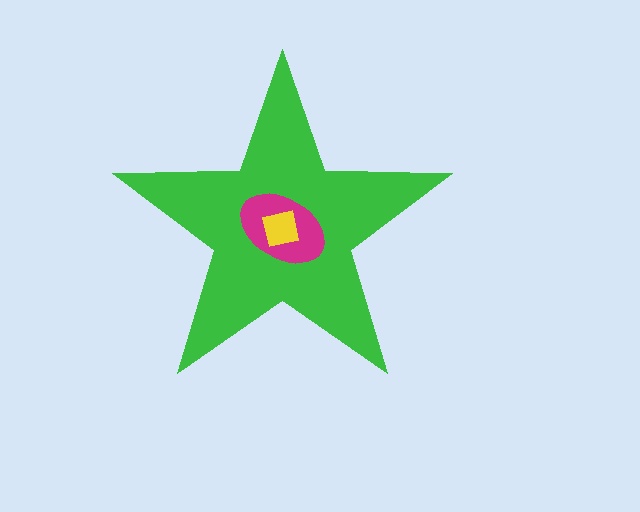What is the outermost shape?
The green star.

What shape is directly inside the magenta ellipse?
The yellow square.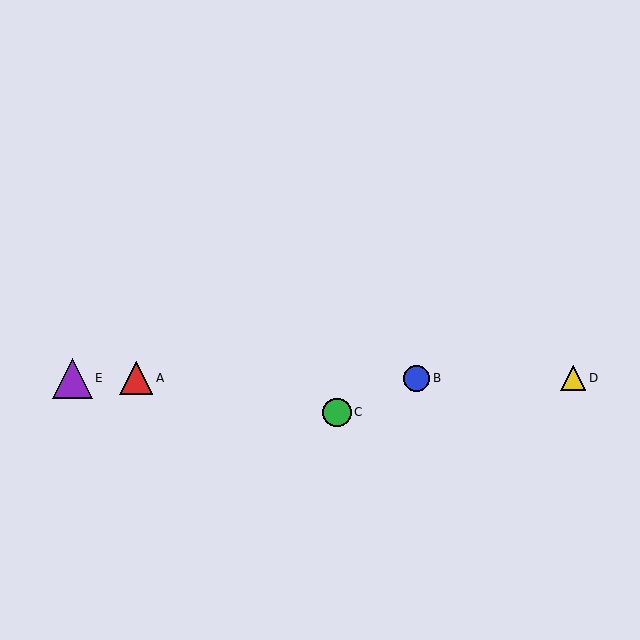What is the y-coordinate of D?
Object D is at y≈378.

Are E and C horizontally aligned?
No, E is at y≈378 and C is at y≈412.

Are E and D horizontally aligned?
Yes, both are at y≈378.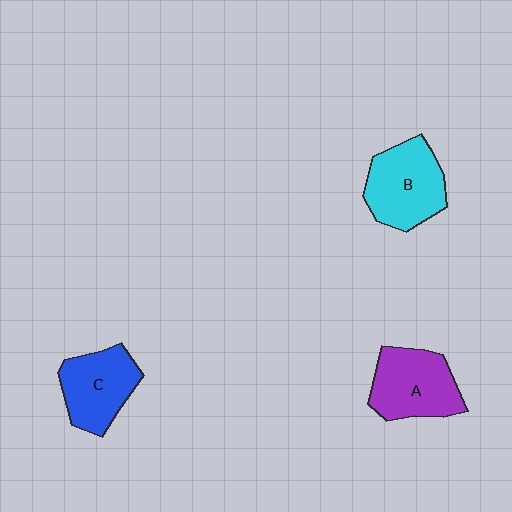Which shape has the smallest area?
Shape C (blue).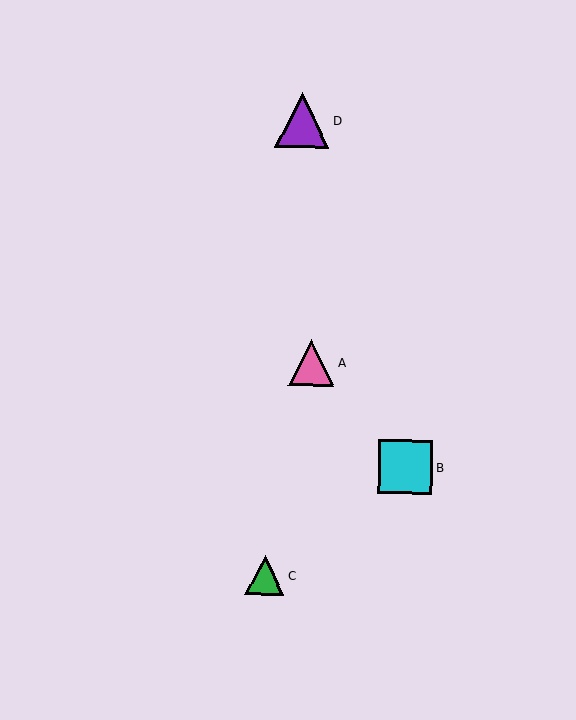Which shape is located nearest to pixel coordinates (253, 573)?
The green triangle (labeled C) at (265, 575) is nearest to that location.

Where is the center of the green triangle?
The center of the green triangle is at (265, 575).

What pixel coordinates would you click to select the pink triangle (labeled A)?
Click at (312, 363) to select the pink triangle A.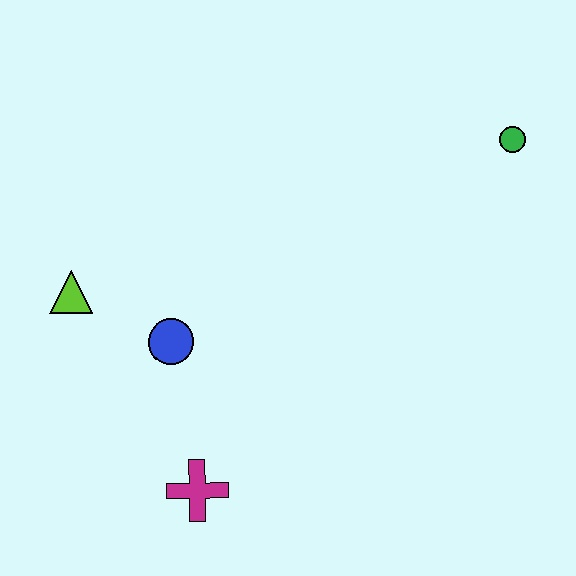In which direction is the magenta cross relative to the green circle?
The magenta cross is below the green circle.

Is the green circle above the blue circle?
Yes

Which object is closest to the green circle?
The blue circle is closest to the green circle.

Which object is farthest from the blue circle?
The green circle is farthest from the blue circle.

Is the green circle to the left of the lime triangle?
No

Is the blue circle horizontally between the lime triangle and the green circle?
Yes